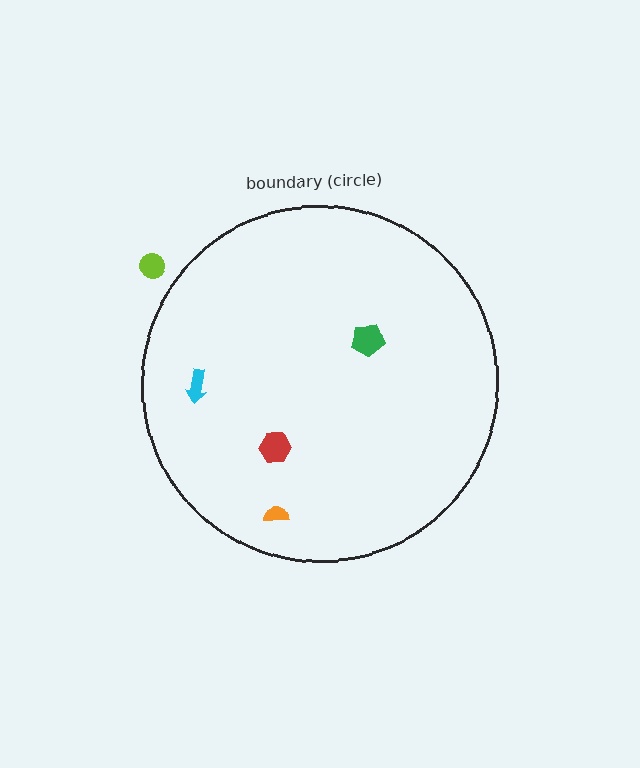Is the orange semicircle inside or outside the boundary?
Inside.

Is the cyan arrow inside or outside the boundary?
Inside.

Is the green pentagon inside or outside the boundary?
Inside.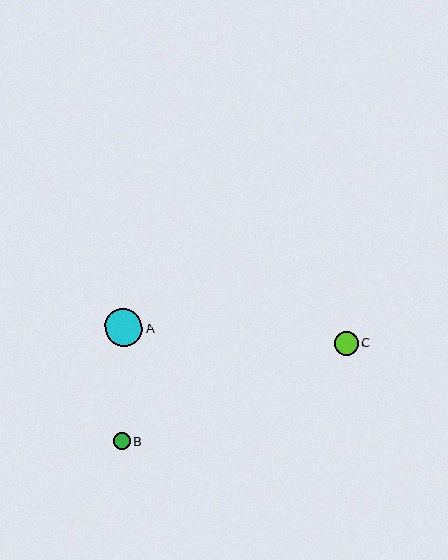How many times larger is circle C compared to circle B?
Circle C is approximately 1.4 times the size of circle B.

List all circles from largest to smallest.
From largest to smallest: A, C, B.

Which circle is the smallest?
Circle B is the smallest with a size of approximately 17 pixels.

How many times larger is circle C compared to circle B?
Circle C is approximately 1.4 times the size of circle B.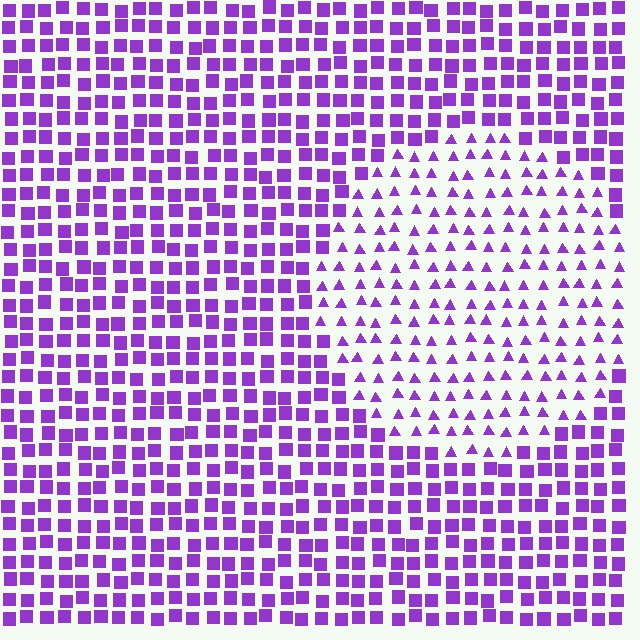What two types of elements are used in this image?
The image uses triangles inside the circle region and squares outside it.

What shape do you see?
I see a circle.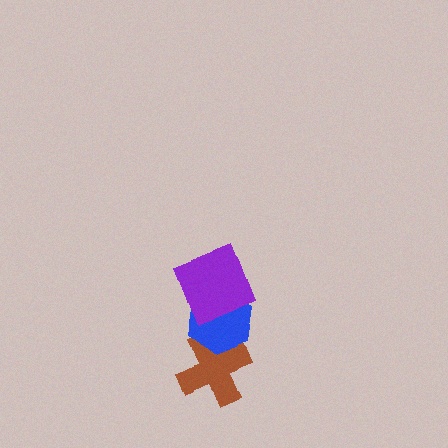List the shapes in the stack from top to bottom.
From top to bottom: the purple square, the blue hexagon, the brown cross.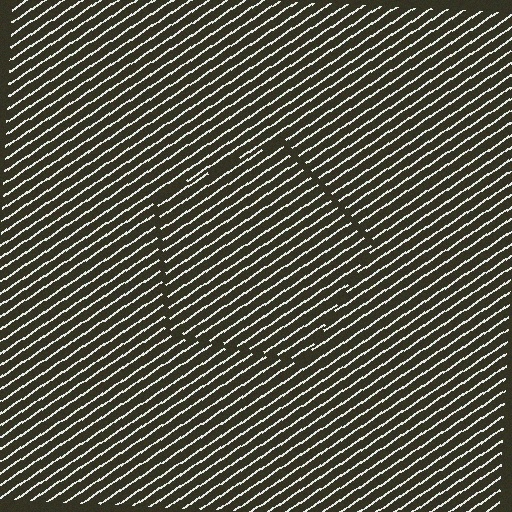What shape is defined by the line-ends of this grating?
An illusory pentagon. The interior of the shape contains the same grating, shifted by half a period — the contour is defined by the phase discontinuity where line-ends from the inner and outer gratings abut.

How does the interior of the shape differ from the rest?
The interior of the shape contains the same grating, shifted by half a period — the contour is defined by the phase discontinuity where line-ends from the inner and outer gratings abut.